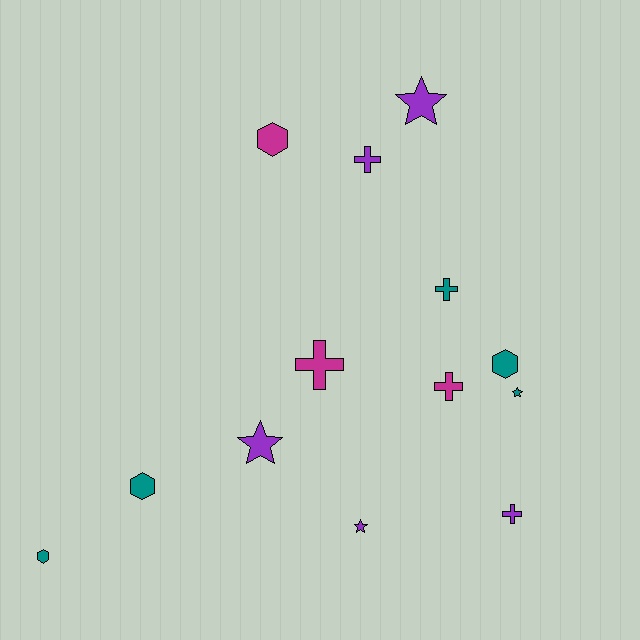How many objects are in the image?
There are 13 objects.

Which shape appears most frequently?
Cross, with 5 objects.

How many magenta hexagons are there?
There is 1 magenta hexagon.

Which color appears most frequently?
Purple, with 5 objects.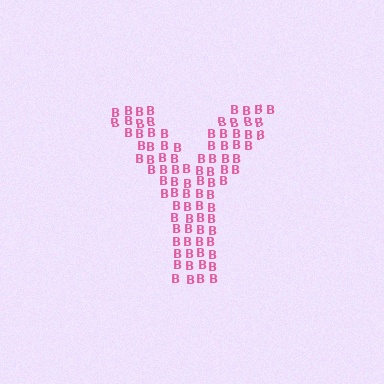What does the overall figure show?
The overall figure shows the letter Y.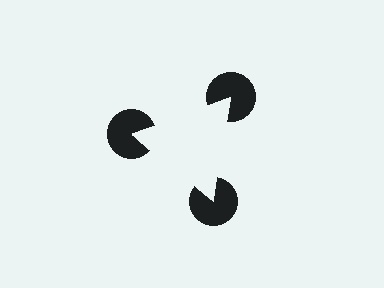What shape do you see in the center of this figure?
An illusory triangle — its edges are inferred from the aligned wedge cuts in the pac-man discs, not physically drawn.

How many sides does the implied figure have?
3 sides.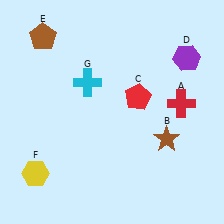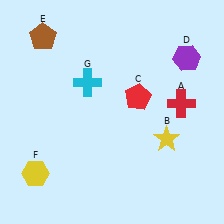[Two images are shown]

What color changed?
The star (B) changed from brown in Image 1 to yellow in Image 2.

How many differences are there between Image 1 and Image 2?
There is 1 difference between the two images.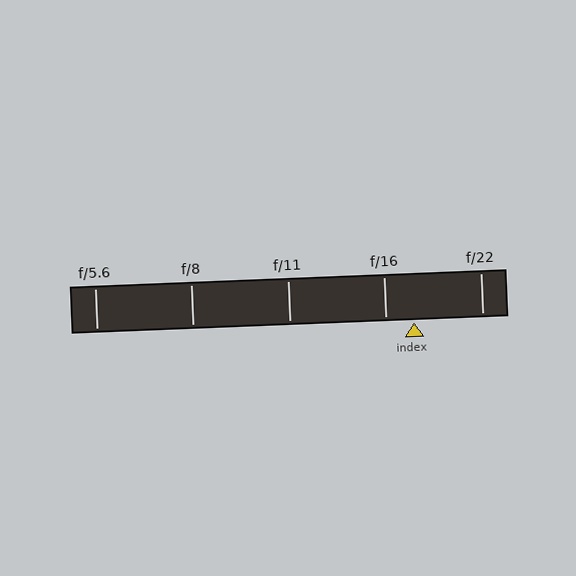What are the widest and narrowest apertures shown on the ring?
The widest aperture shown is f/5.6 and the narrowest is f/22.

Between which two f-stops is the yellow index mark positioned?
The index mark is between f/16 and f/22.